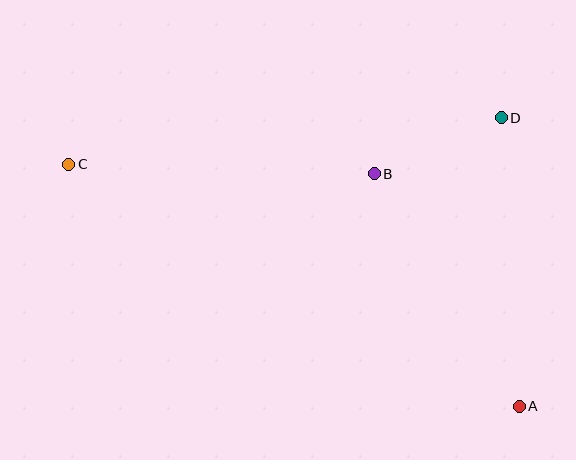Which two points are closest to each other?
Points B and D are closest to each other.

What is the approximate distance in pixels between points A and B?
The distance between A and B is approximately 274 pixels.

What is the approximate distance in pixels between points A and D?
The distance between A and D is approximately 289 pixels.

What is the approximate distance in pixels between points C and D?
The distance between C and D is approximately 435 pixels.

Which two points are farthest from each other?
Points A and C are farthest from each other.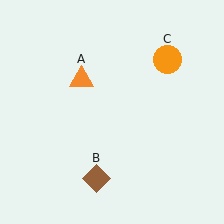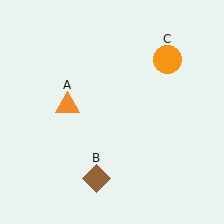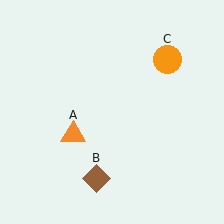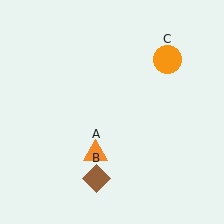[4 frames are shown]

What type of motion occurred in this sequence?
The orange triangle (object A) rotated counterclockwise around the center of the scene.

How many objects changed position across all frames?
1 object changed position: orange triangle (object A).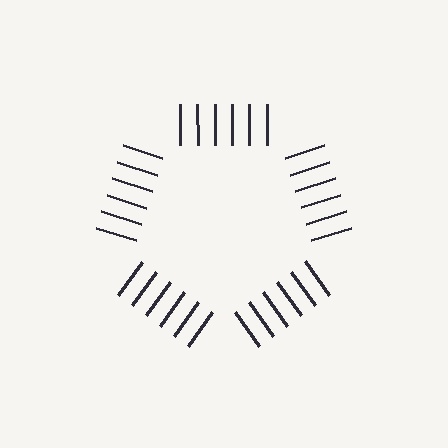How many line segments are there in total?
30 — 6 along each of the 5 edges.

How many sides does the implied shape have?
5 sides — the line-ends trace a pentagon.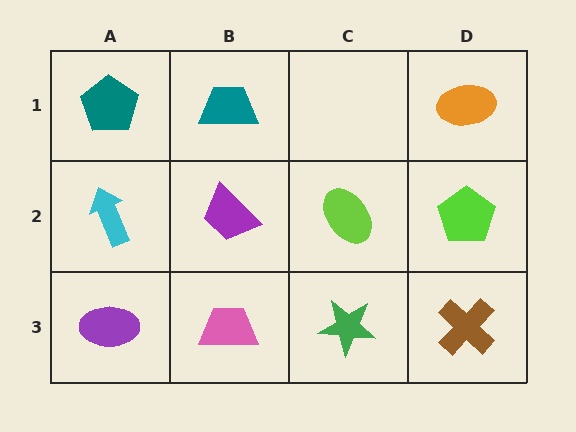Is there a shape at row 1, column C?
No, that cell is empty.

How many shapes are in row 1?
3 shapes.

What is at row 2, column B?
A purple trapezoid.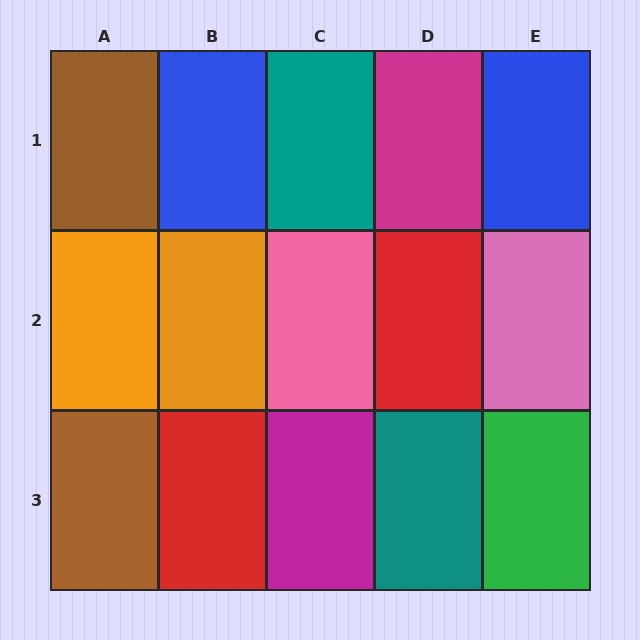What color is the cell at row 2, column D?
Red.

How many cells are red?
2 cells are red.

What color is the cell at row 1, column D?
Magenta.